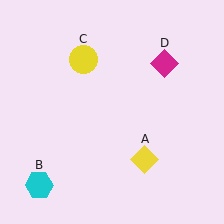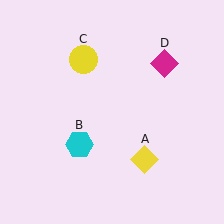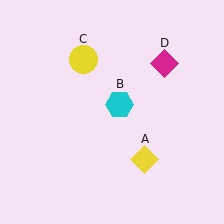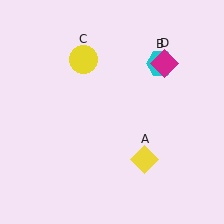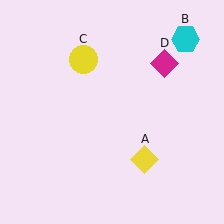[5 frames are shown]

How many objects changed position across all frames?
1 object changed position: cyan hexagon (object B).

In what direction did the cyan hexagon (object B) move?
The cyan hexagon (object B) moved up and to the right.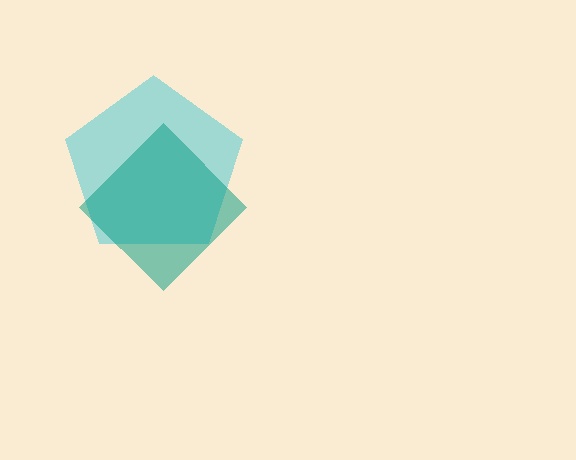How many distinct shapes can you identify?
There are 2 distinct shapes: a cyan pentagon, a teal diamond.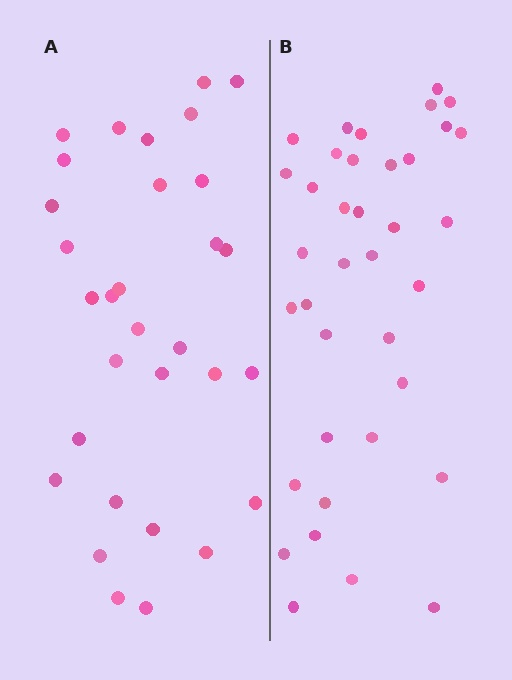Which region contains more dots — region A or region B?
Region B (the right region) has more dots.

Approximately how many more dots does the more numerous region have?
Region B has about 6 more dots than region A.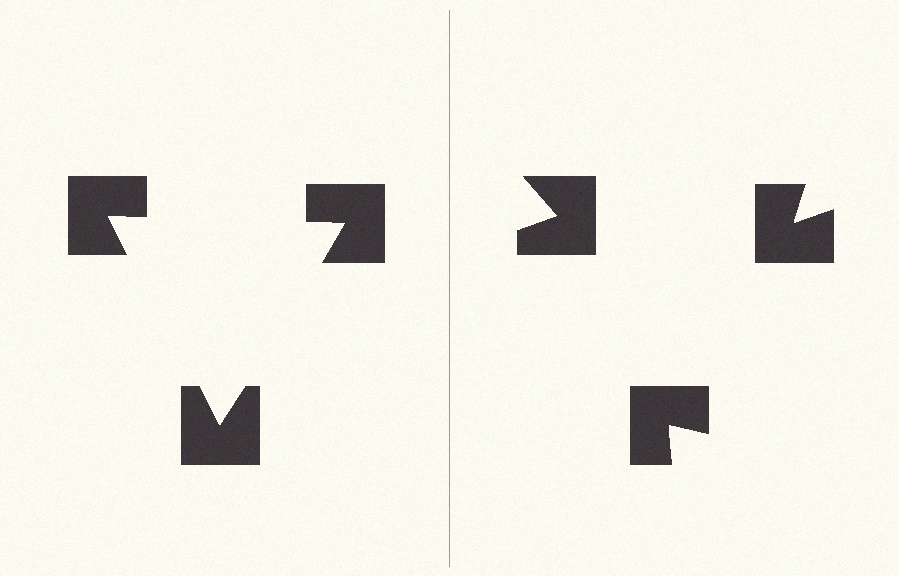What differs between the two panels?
The notched squares are positioned identically on both sides; only the wedge orientations differ. On the left they align to a triangle; on the right they are misaligned.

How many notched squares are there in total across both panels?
6 — 3 on each side.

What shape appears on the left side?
An illusory triangle.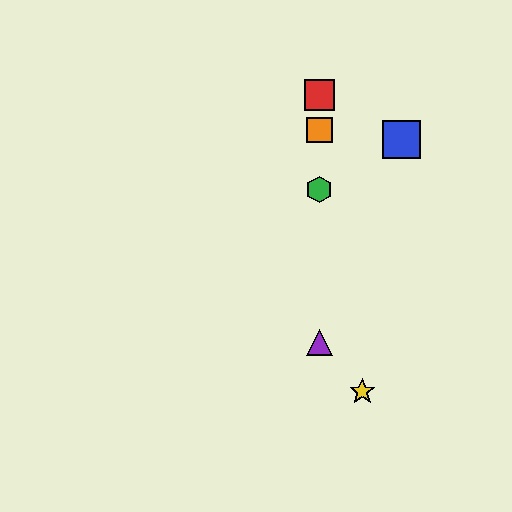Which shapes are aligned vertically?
The red square, the green hexagon, the purple triangle, the orange square are aligned vertically.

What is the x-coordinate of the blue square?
The blue square is at x≈401.